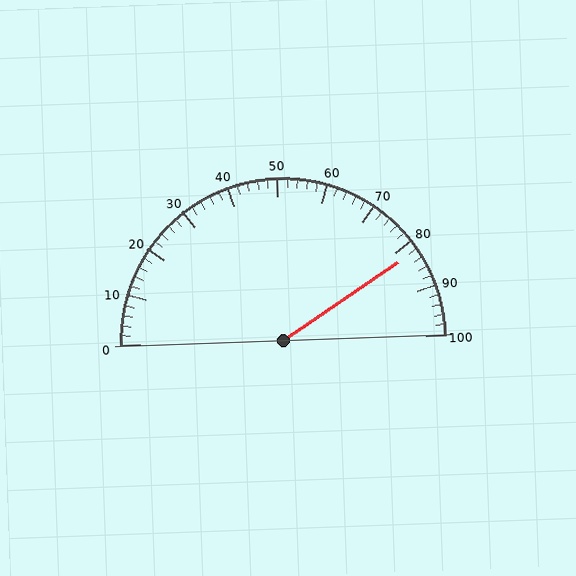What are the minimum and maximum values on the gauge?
The gauge ranges from 0 to 100.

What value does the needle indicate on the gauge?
The needle indicates approximately 82.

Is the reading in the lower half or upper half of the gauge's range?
The reading is in the upper half of the range (0 to 100).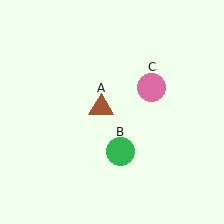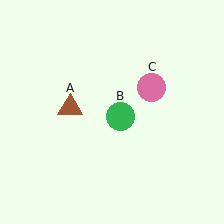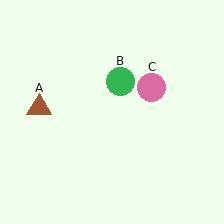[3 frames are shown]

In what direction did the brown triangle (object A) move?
The brown triangle (object A) moved left.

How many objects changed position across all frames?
2 objects changed position: brown triangle (object A), green circle (object B).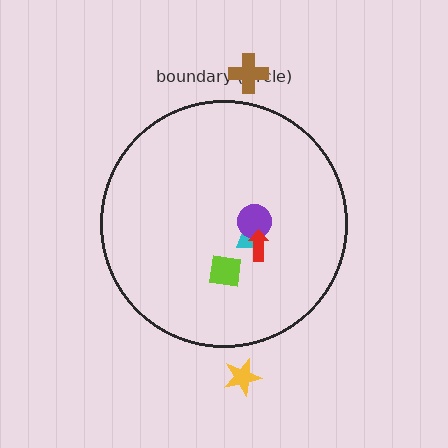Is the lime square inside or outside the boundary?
Inside.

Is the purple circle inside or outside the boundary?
Inside.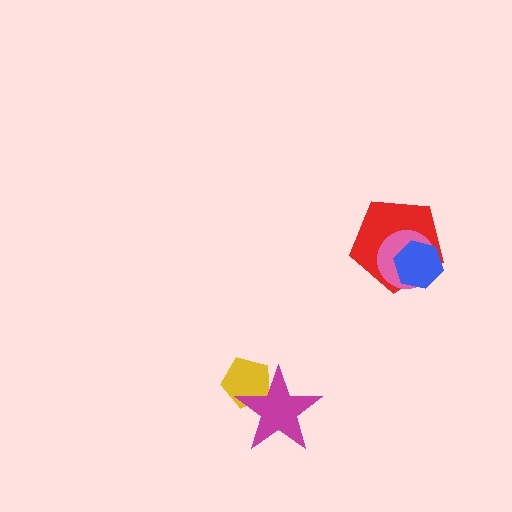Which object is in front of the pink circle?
The blue hexagon is in front of the pink circle.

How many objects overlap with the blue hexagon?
2 objects overlap with the blue hexagon.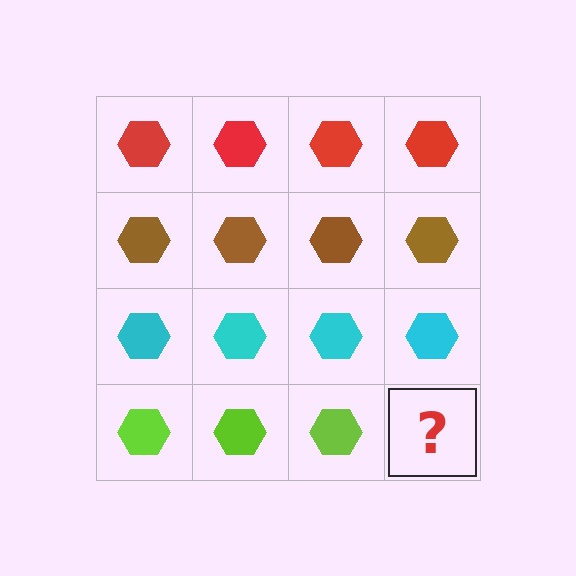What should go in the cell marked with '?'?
The missing cell should contain a lime hexagon.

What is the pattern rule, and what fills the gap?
The rule is that each row has a consistent color. The gap should be filled with a lime hexagon.